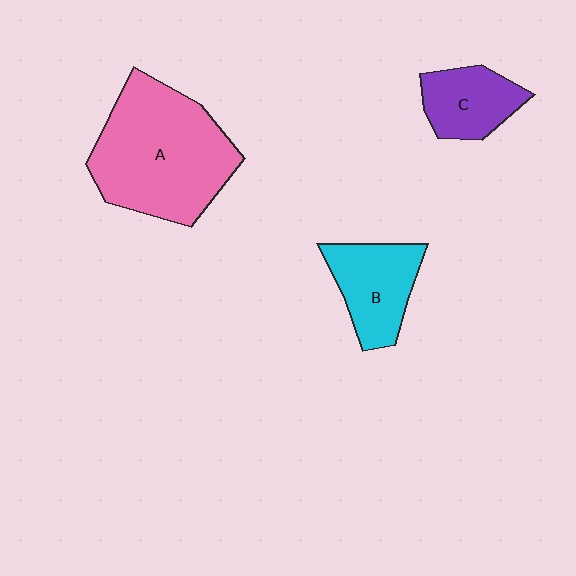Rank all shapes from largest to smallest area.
From largest to smallest: A (pink), B (cyan), C (purple).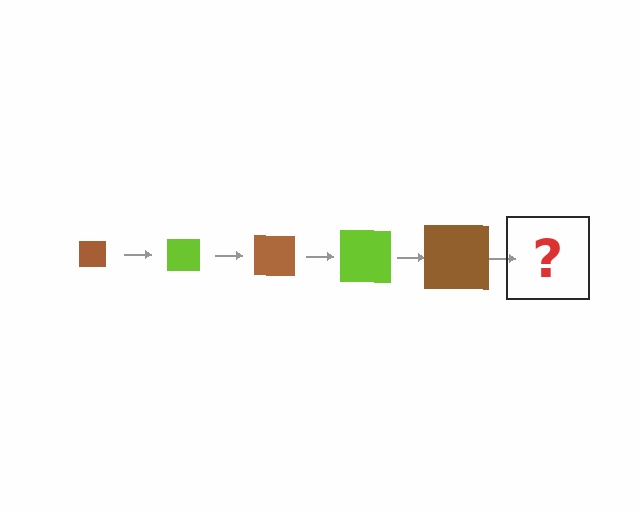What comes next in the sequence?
The next element should be a lime square, larger than the previous one.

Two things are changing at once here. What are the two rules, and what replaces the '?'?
The two rules are that the square grows larger each step and the color cycles through brown and lime. The '?' should be a lime square, larger than the previous one.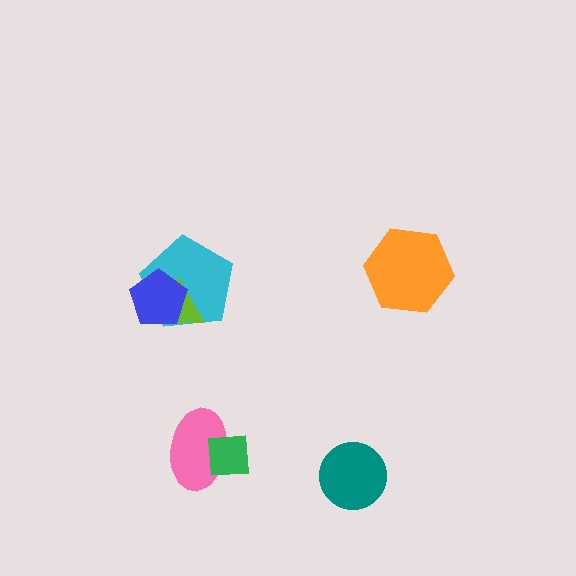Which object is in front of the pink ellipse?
The green square is in front of the pink ellipse.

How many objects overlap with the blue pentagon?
2 objects overlap with the blue pentagon.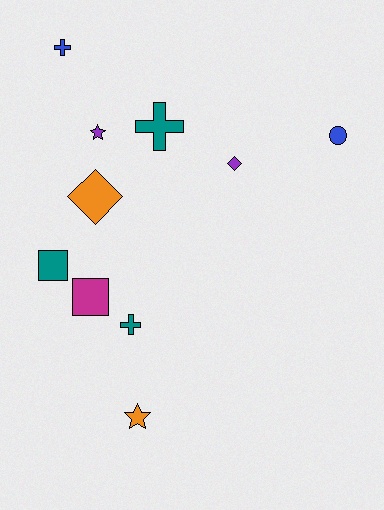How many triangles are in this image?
There are no triangles.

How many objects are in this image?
There are 10 objects.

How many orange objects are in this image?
There are 2 orange objects.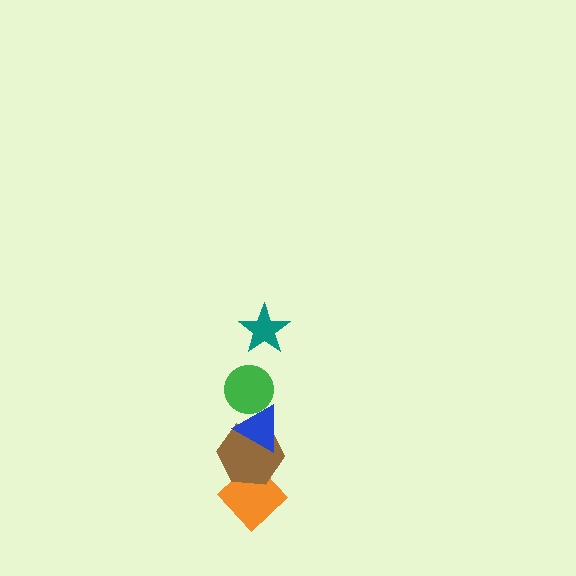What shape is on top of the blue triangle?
The green circle is on top of the blue triangle.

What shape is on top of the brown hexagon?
The blue triangle is on top of the brown hexagon.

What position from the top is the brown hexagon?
The brown hexagon is 4th from the top.